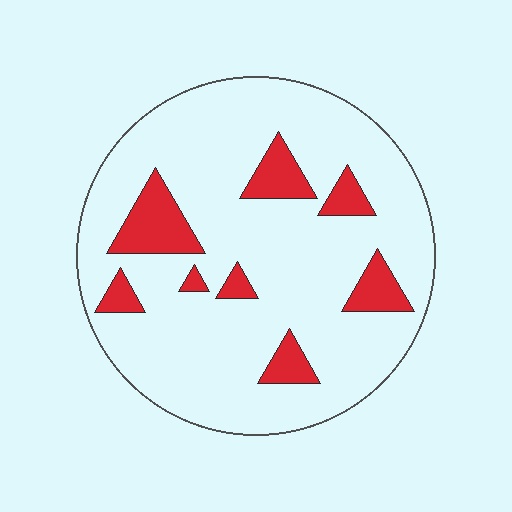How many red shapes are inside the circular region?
8.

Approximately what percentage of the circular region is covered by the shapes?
Approximately 15%.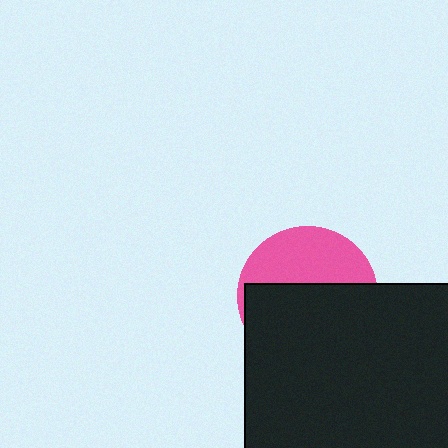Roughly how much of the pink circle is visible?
A small part of it is visible (roughly 40%).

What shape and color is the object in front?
The object in front is a black square.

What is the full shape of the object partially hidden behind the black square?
The partially hidden object is a pink circle.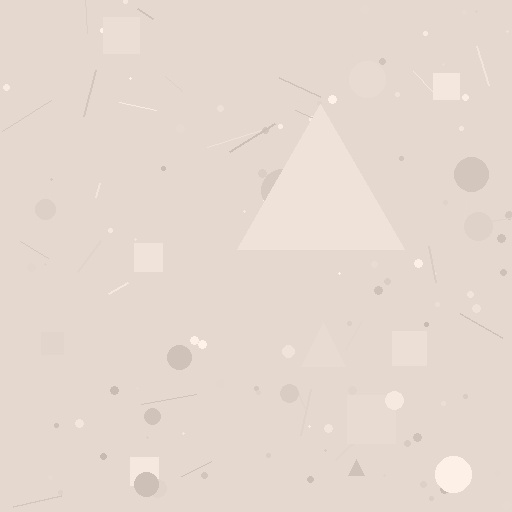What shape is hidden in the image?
A triangle is hidden in the image.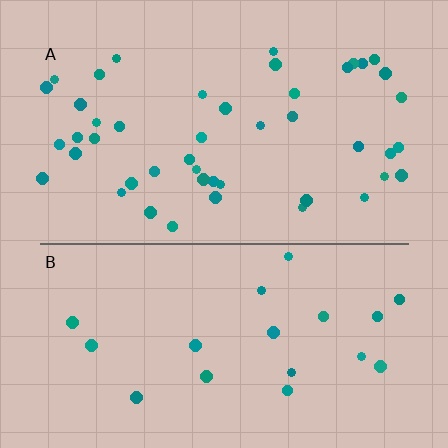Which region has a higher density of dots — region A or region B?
A (the top).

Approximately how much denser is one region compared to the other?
Approximately 2.4× — region A over region B.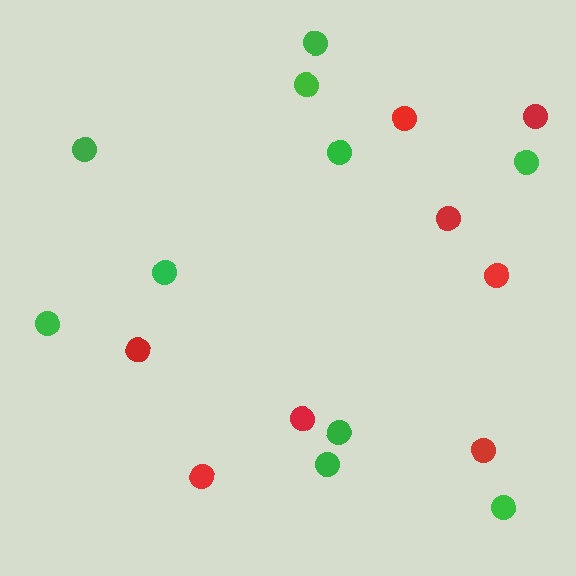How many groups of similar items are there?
There are 2 groups: one group of red circles (8) and one group of green circles (10).